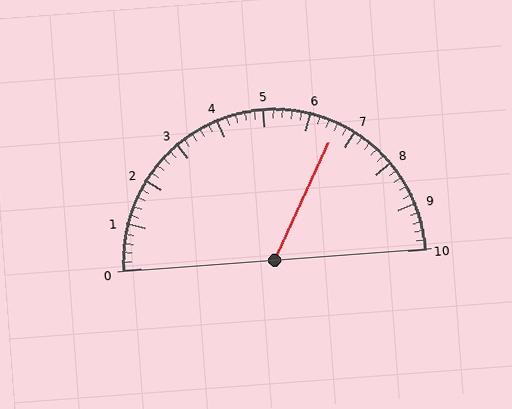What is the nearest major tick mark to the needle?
The nearest major tick mark is 7.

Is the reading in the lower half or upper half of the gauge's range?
The reading is in the upper half of the range (0 to 10).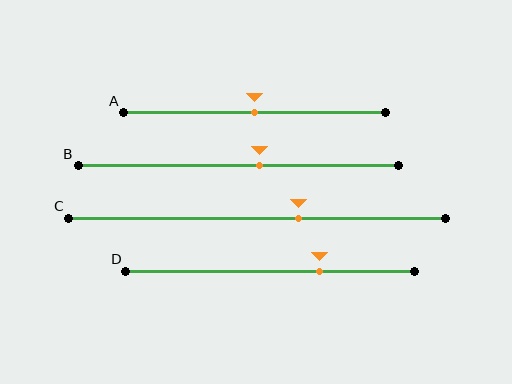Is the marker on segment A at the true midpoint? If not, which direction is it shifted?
Yes, the marker on segment A is at the true midpoint.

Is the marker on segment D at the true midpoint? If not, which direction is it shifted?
No, the marker on segment D is shifted to the right by about 17% of the segment length.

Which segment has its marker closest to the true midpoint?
Segment A has its marker closest to the true midpoint.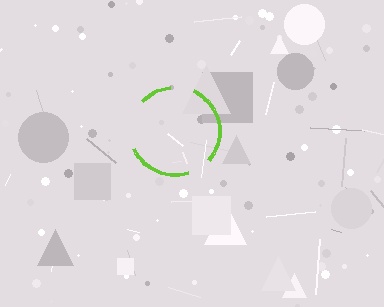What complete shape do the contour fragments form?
The contour fragments form a circle.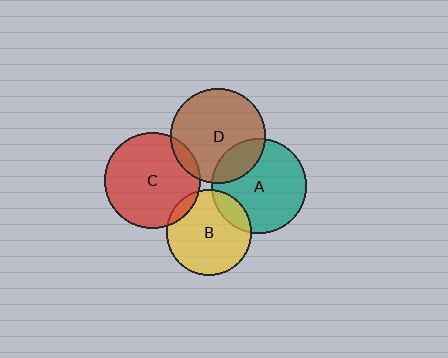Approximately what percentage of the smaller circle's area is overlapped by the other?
Approximately 10%.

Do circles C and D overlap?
Yes.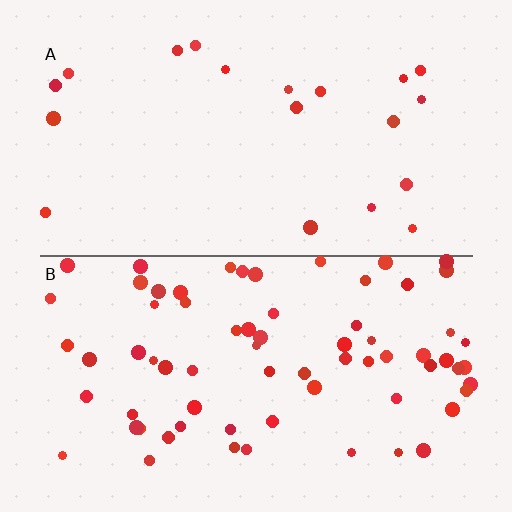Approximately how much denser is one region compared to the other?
Approximately 3.6× — region B over region A.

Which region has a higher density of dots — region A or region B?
B (the bottom).